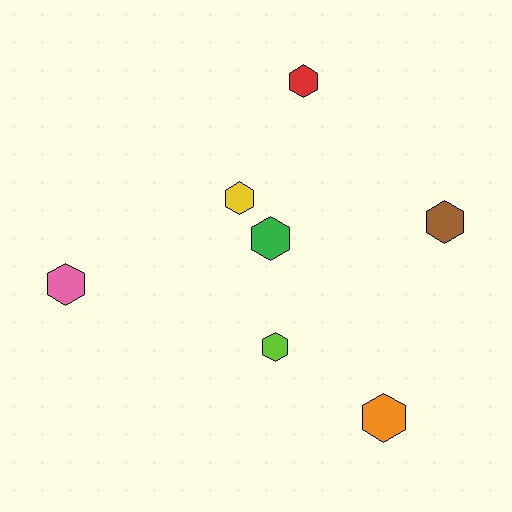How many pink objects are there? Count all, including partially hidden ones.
There is 1 pink object.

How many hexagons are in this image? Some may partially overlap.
There are 7 hexagons.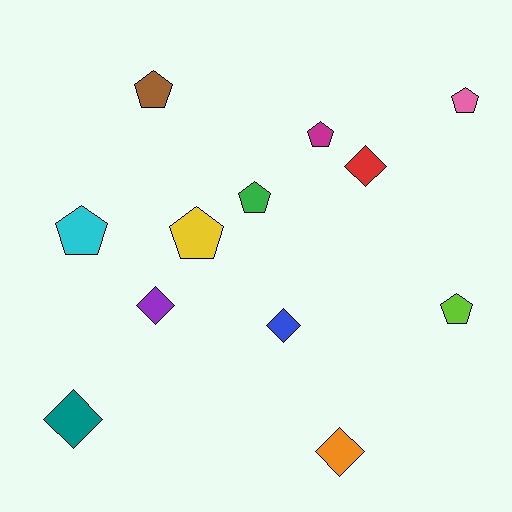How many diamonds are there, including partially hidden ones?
There are 5 diamonds.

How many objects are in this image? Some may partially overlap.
There are 12 objects.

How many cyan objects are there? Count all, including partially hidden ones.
There is 1 cyan object.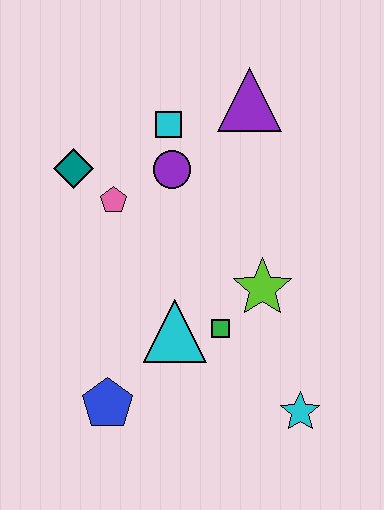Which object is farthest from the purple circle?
The cyan star is farthest from the purple circle.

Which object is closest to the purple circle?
The cyan square is closest to the purple circle.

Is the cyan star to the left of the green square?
No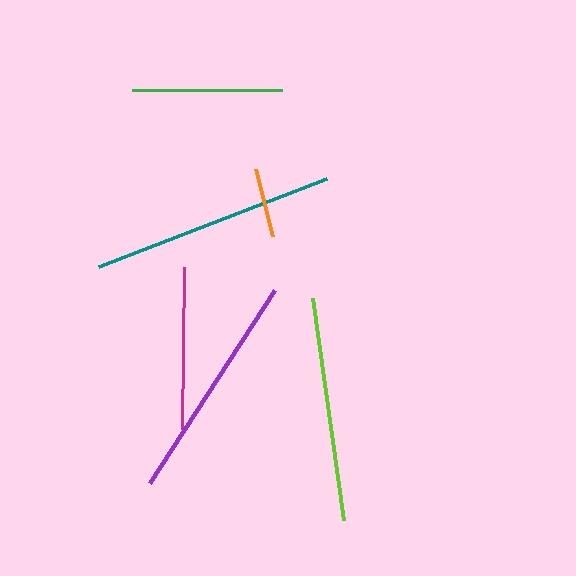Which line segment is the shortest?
The orange line is the shortest at approximately 69 pixels.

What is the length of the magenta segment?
The magenta segment is approximately 162 pixels long.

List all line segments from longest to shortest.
From longest to shortest: teal, purple, lime, magenta, green, orange.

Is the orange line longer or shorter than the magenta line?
The magenta line is longer than the orange line.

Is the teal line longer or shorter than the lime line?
The teal line is longer than the lime line.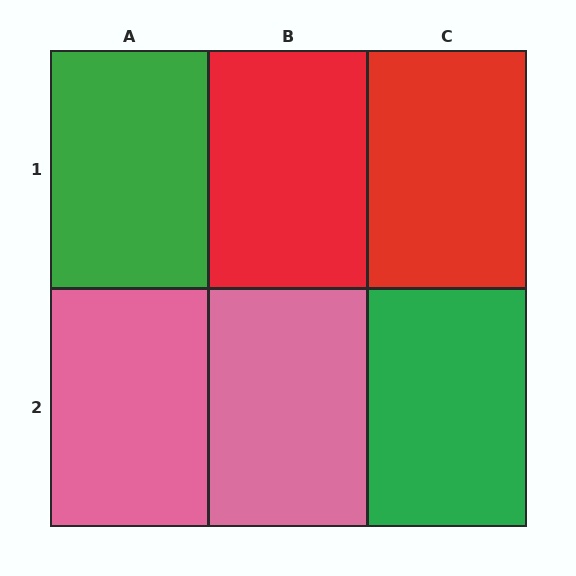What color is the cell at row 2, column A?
Pink.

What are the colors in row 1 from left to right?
Green, red, red.